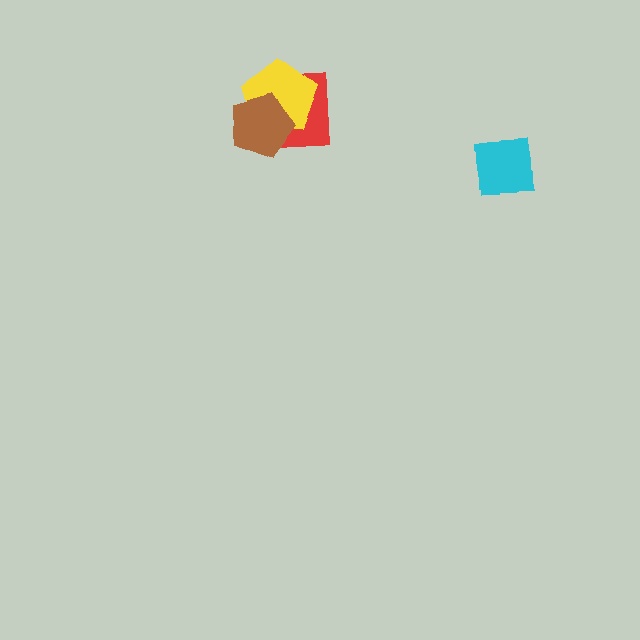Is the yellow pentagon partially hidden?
Yes, it is partially covered by another shape.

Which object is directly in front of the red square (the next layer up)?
The yellow pentagon is directly in front of the red square.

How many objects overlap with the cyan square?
0 objects overlap with the cyan square.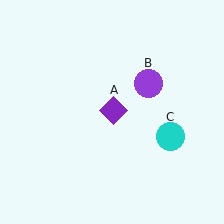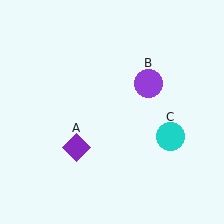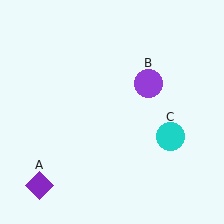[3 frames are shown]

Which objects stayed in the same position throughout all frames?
Purple circle (object B) and cyan circle (object C) remained stationary.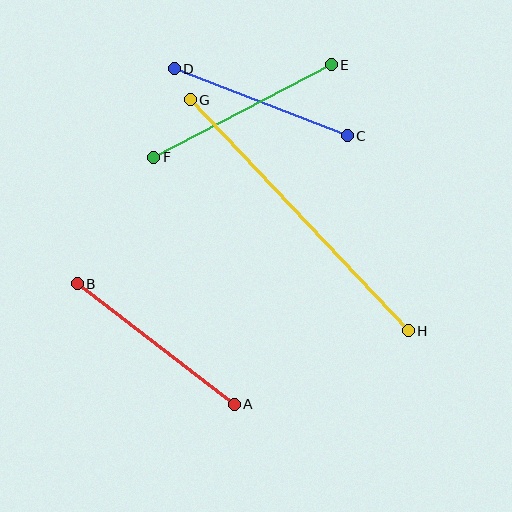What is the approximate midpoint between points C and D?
The midpoint is at approximately (261, 102) pixels.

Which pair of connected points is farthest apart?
Points G and H are farthest apart.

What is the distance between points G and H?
The distance is approximately 317 pixels.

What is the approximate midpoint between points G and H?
The midpoint is at approximately (299, 215) pixels.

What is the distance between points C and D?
The distance is approximately 186 pixels.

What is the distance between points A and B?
The distance is approximately 198 pixels.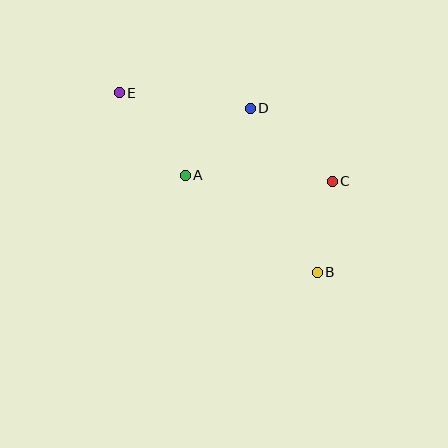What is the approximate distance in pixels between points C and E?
The distance between C and E is approximately 230 pixels.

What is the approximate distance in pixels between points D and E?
The distance between D and E is approximately 132 pixels.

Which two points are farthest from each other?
Points B and E are farthest from each other.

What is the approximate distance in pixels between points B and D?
The distance between B and D is approximately 177 pixels.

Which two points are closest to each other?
Points B and C are closest to each other.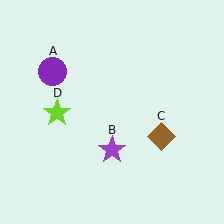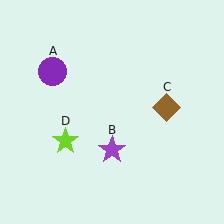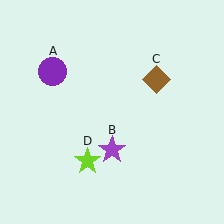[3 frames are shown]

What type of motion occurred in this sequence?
The brown diamond (object C), lime star (object D) rotated counterclockwise around the center of the scene.